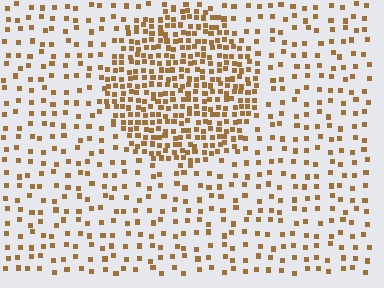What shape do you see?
I see a circle.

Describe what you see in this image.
The image contains small brown elements arranged at two different densities. A circle-shaped region is visible where the elements are more densely packed than the surrounding area.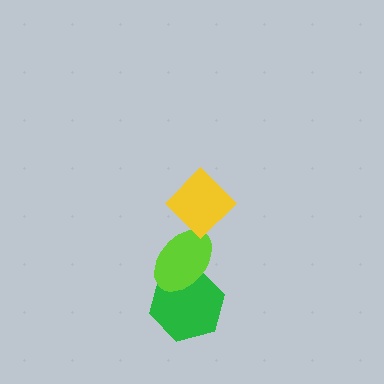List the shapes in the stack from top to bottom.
From top to bottom: the yellow diamond, the lime ellipse, the green hexagon.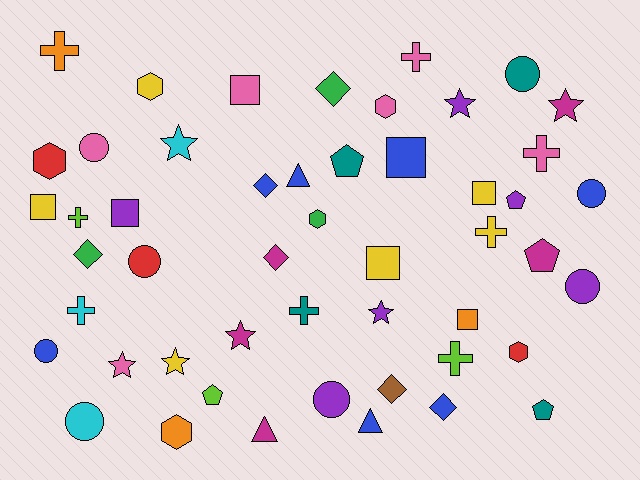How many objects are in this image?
There are 50 objects.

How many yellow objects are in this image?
There are 6 yellow objects.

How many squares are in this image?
There are 7 squares.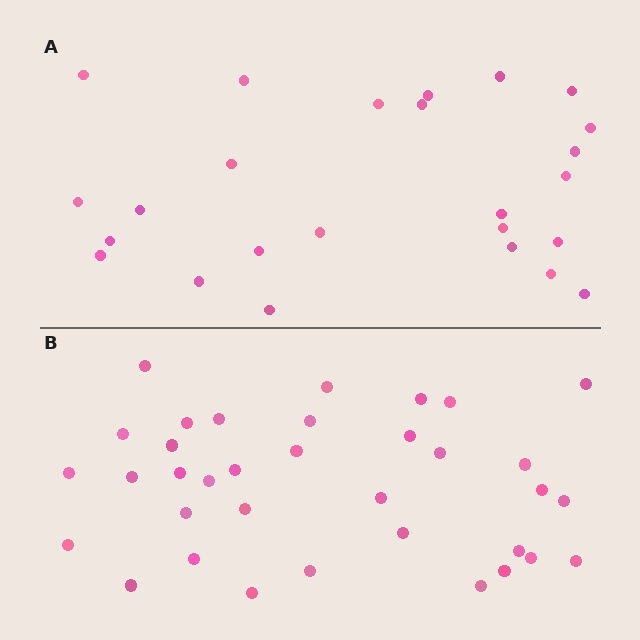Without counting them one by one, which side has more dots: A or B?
Region B (the bottom region) has more dots.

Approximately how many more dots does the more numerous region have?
Region B has roughly 10 or so more dots than region A.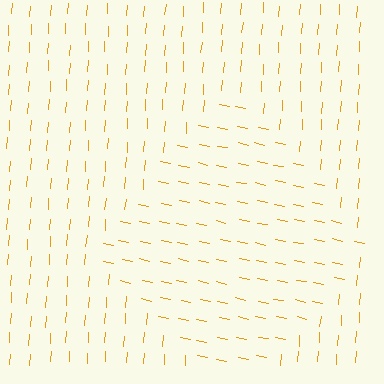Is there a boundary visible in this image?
Yes, there is a texture boundary formed by a change in line orientation.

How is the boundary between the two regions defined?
The boundary is defined purely by a change in line orientation (approximately 82 degrees difference). All lines are the same color and thickness.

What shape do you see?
I see a diamond.